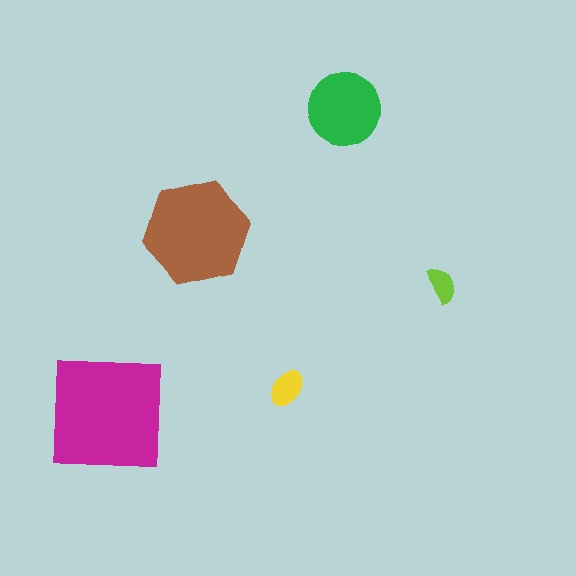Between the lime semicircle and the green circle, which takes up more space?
The green circle.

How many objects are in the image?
There are 5 objects in the image.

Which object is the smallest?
The lime semicircle.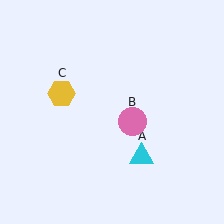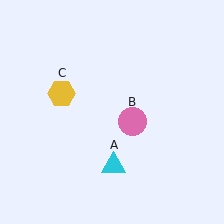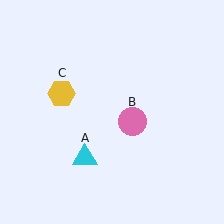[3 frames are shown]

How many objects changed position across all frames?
1 object changed position: cyan triangle (object A).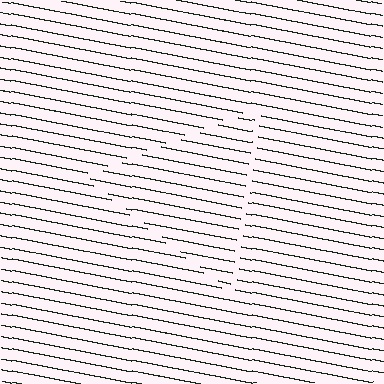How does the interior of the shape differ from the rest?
The interior of the shape contains the same grating, shifted by half a period — the contour is defined by the phase discontinuity where line-ends from the inner and outer gratings abut.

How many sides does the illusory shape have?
3 sides — the line-ends trace a triangle.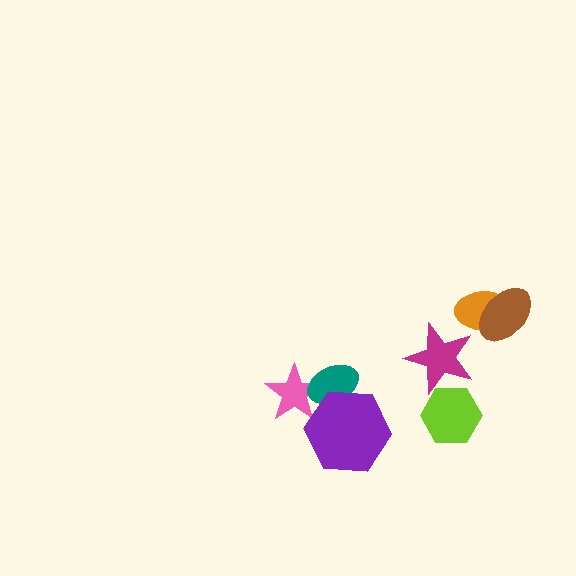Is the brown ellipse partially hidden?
No, no other shape covers it.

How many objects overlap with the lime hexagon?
1 object overlaps with the lime hexagon.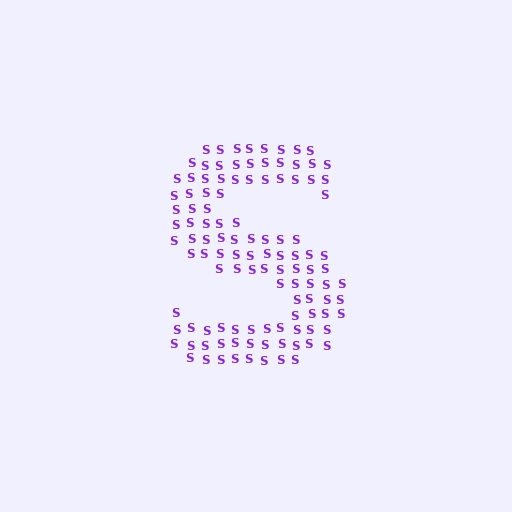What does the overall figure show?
The overall figure shows the letter S.